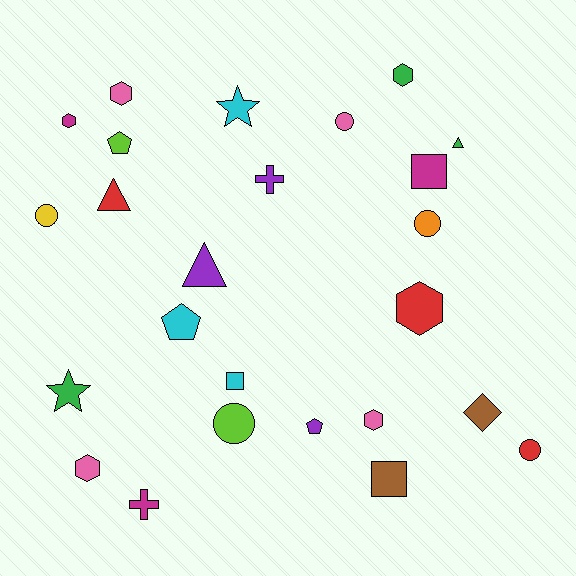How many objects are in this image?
There are 25 objects.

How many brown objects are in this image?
There are 2 brown objects.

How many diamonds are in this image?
There is 1 diamond.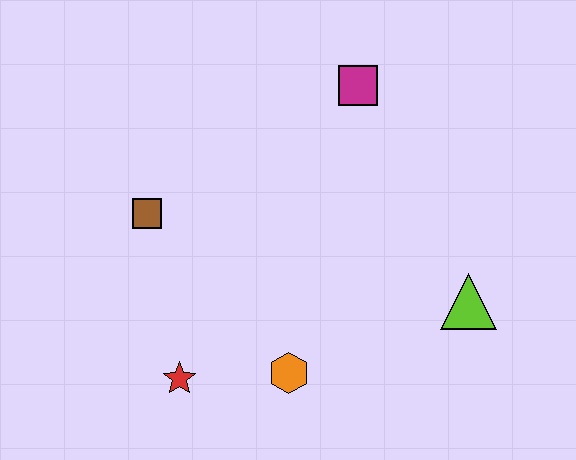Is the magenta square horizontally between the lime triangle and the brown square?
Yes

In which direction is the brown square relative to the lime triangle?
The brown square is to the left of the lime triangle.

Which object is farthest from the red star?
The magenta square is farthest from the red star.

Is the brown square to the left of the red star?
Yes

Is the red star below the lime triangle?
Yes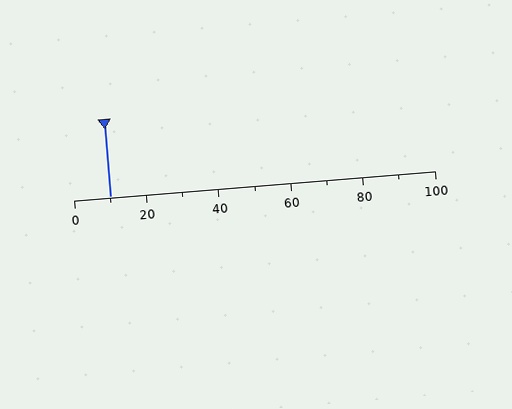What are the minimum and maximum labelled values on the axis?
The axis runs from 0 to 100.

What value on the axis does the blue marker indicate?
The marker indicates approximately 10.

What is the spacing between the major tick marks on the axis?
The major ticks are spaced 20 apart.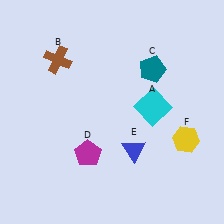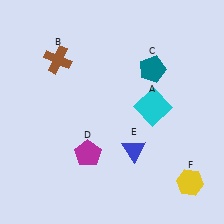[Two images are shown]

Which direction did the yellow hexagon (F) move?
The yellow hexagon (F) moved down.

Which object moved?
The yellow hexagon (F) moved down.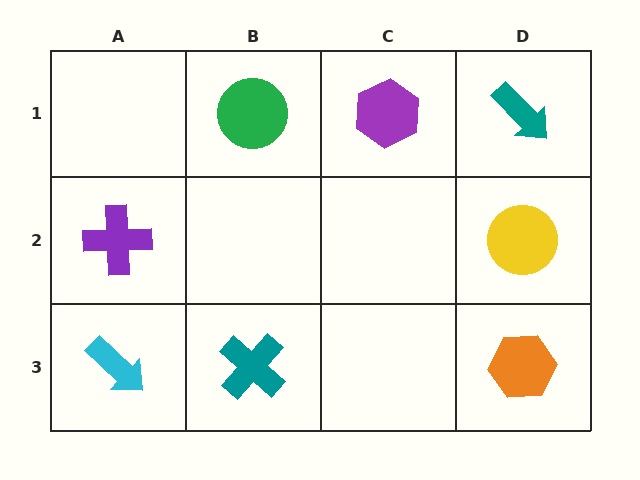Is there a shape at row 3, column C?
No, that cell is empty.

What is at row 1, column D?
A teal arrow.